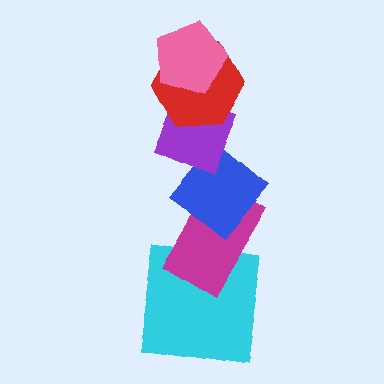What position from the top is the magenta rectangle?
The magenta rectangle is 5th from the top.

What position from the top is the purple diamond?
The purple diamond is 3rd from the top.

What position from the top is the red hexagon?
The red hexagon is 2nd from the top.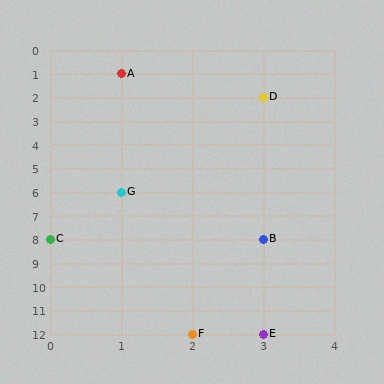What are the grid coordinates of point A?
Point A is at grid coordinates (1, 1).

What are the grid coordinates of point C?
Point C is at grid coordinates (0, 8).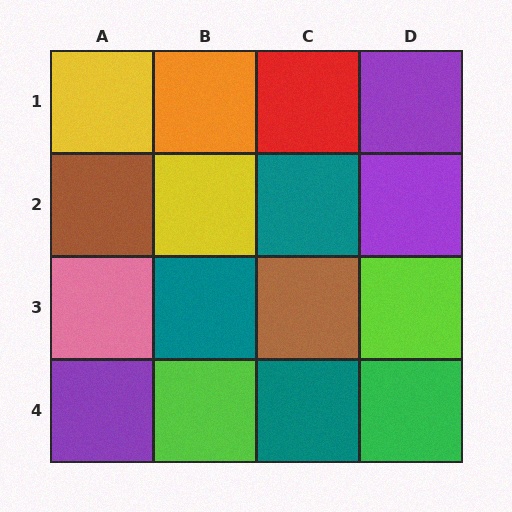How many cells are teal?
3 cells are teal.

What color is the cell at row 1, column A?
Yellow.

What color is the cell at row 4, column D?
Green.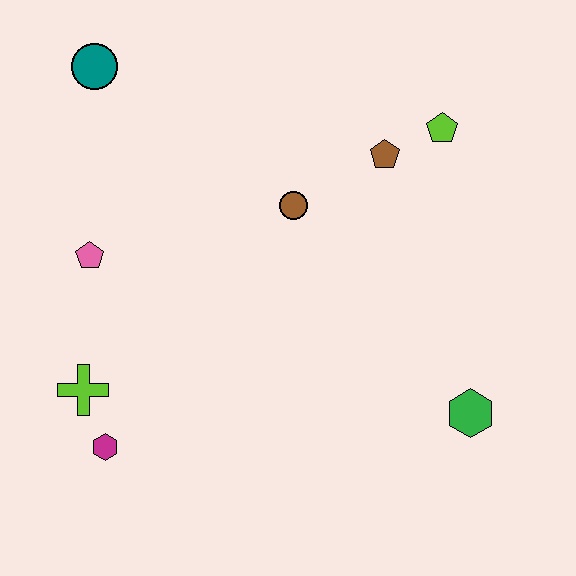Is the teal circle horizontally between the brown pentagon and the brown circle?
No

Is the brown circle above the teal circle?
No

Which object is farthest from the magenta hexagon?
The lime pentagon is farthest from the magenta hexagon.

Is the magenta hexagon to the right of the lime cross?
Yes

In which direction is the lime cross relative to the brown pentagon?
The lime cross is to the left of the brown pentagon.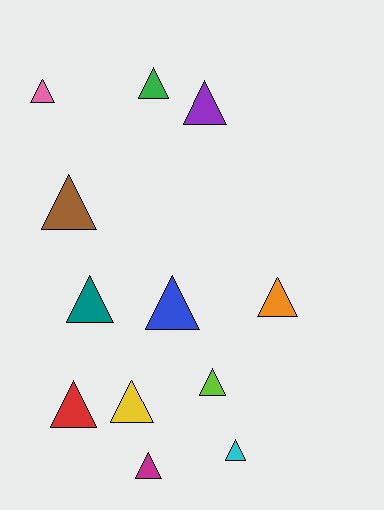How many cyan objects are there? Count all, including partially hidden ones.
There is 1 cyan object.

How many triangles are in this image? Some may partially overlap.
There are 12 triangles.